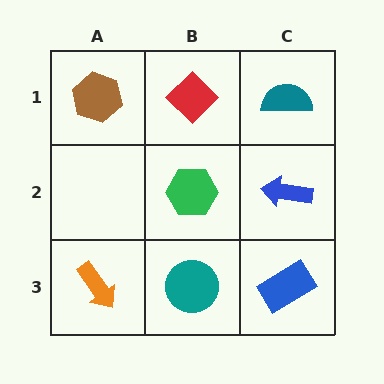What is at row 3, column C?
A blue rectangle.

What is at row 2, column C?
A blue arrow.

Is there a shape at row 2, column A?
No, that cell is empty.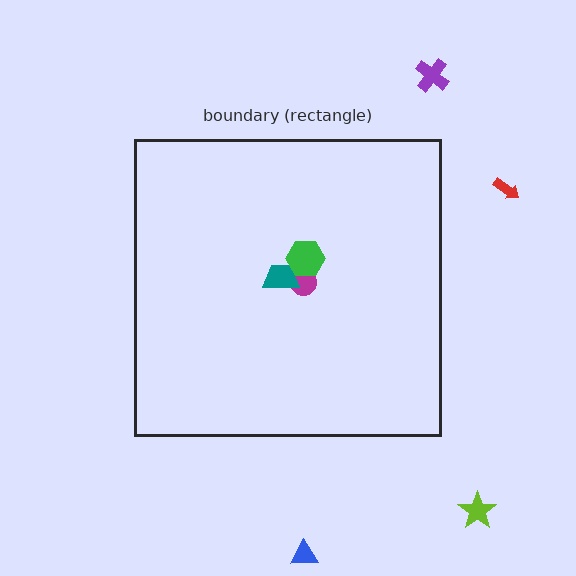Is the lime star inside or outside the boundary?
Outside.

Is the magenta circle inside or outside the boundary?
Inside.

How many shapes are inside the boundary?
3 inside, 4 outside.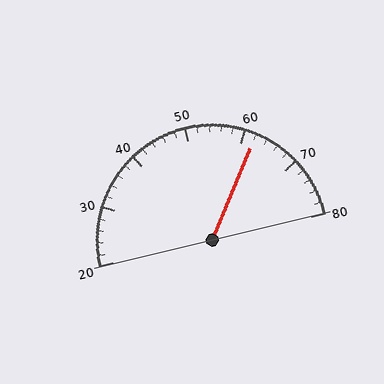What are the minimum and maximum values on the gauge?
The gauge ranges from 20 to 80.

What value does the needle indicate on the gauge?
The needle indicates approximately 62.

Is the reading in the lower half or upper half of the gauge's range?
The reading is in the upper half of the range (20 to 80).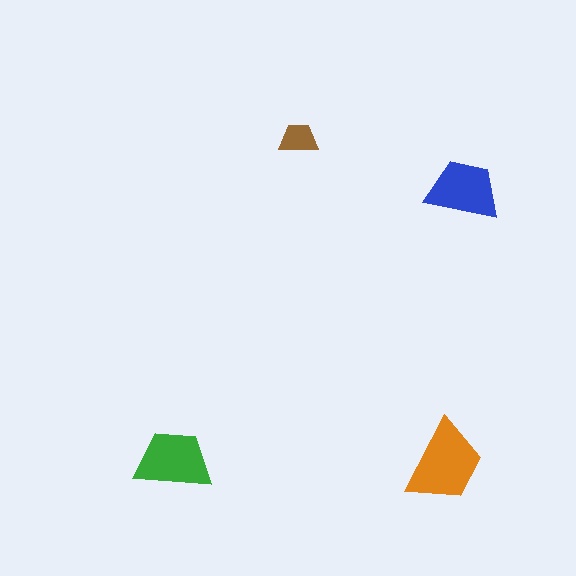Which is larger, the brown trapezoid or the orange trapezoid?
The orange one.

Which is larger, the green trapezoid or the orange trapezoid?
The orange one.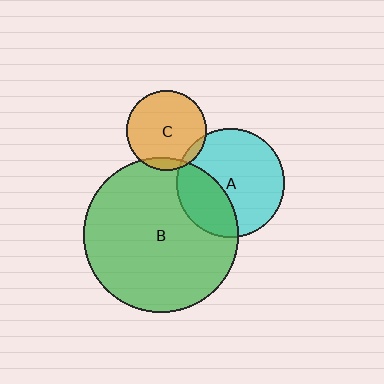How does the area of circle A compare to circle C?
Approximately 1.8 times.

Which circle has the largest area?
Circle B (green).